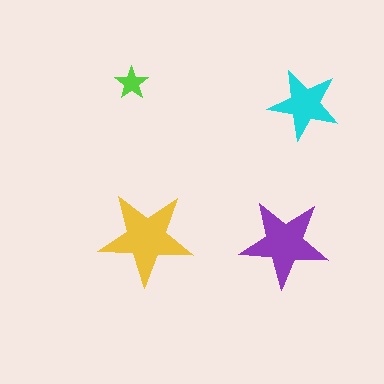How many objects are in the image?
There are 4 objects in the image.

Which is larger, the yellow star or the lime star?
The yellow one.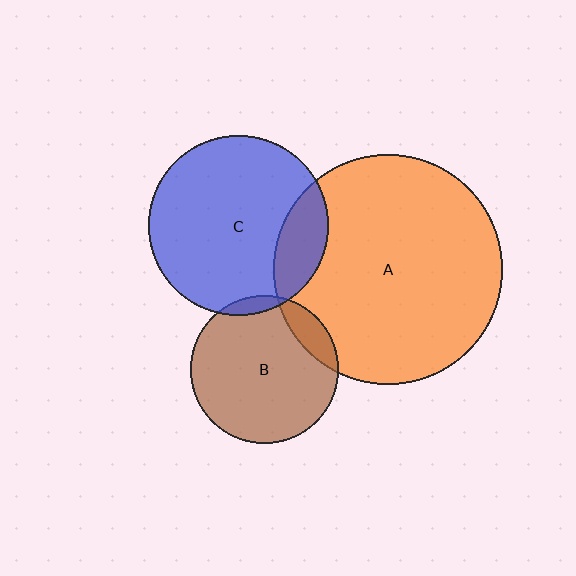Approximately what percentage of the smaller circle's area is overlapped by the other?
Approximately 5%.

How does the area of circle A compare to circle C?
Approximately 1.6 times.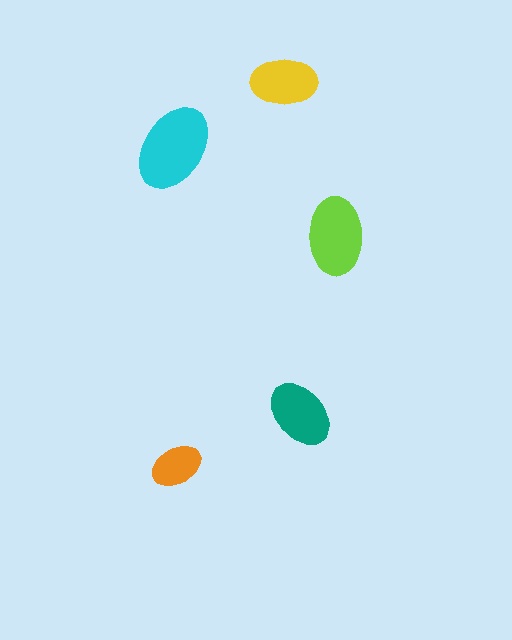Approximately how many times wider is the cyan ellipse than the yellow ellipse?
About 1.5 times wider.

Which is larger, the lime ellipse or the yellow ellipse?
The lime one.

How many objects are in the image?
There are 5 objects in the image.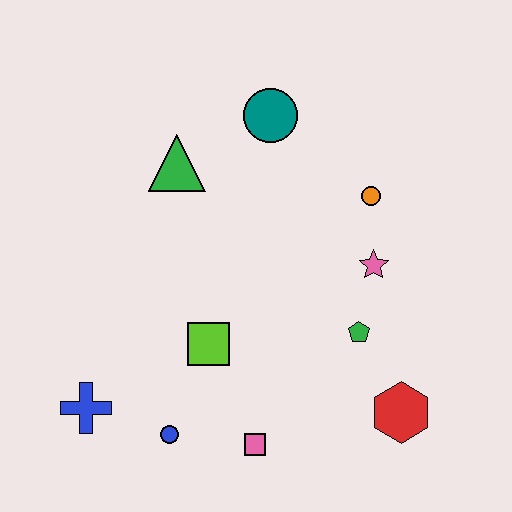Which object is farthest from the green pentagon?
The blue cross is farthest from the green pentagon.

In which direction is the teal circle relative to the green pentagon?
The teal circle is above the green pentagon.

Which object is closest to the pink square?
The blue circle is closest to the pink square.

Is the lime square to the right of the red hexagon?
No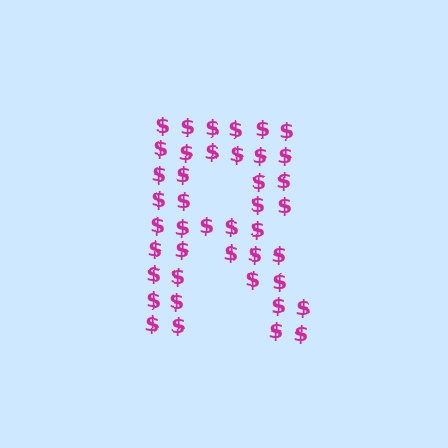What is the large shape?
The large shape is the letter R.